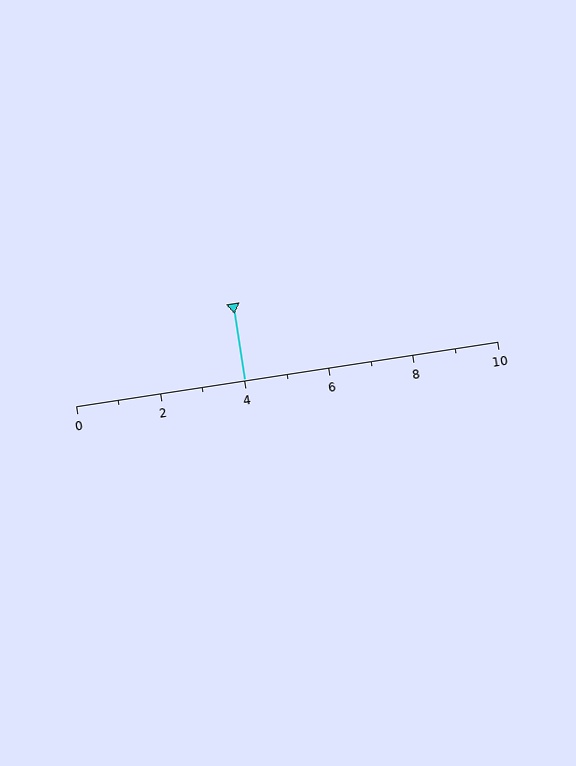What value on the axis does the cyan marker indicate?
The marker indicates approximately 4.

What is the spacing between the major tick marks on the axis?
The major ticks are spaced 2 apart.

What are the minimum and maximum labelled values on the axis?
The axis runs from 0 to 10.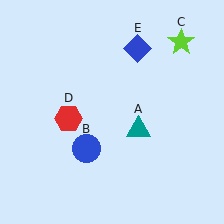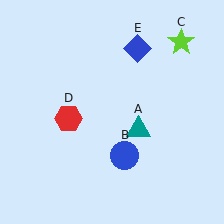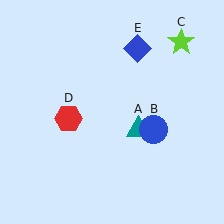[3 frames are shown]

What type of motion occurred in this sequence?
The blue circle (object B) rotated counterclockwise around the center of the scene.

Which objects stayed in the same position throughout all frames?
Teal triangle (object A) and lime star (object C) and red hexagon (object D) and blue diamond (object E) remained stationary.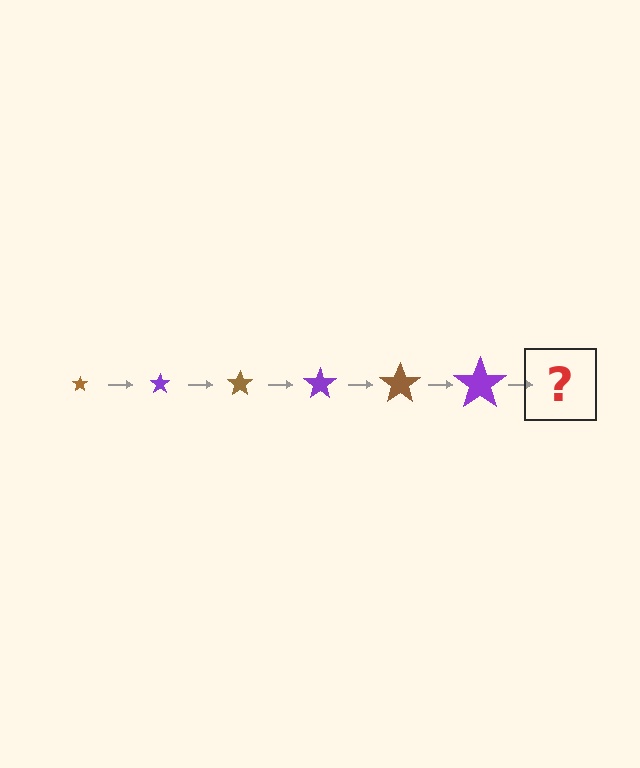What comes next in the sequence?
The next element should be a brown star, larger than the previous one.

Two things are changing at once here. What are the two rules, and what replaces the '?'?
The two rules are that the star grows larger each step and the color cycles through brown and purple. The '?' should be a brown star, larger than the previous one.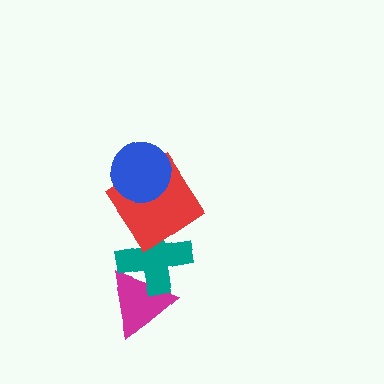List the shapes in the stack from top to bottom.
From top to bottom: the blue circle, the red diamond, the teal cross, the magenta triangle.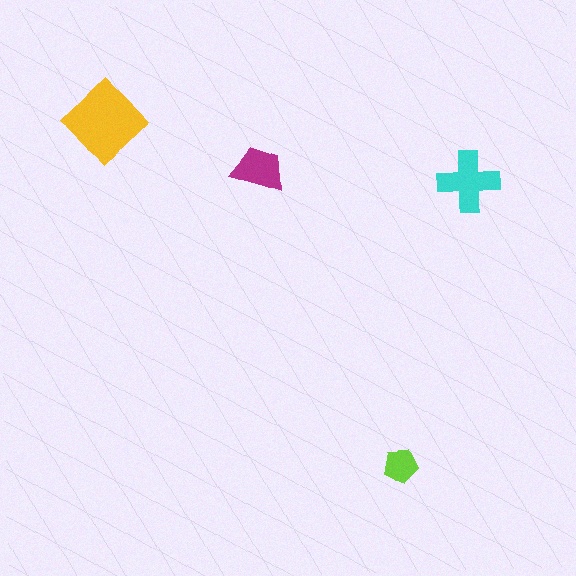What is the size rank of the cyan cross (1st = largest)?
2nd.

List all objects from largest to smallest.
The yellow diamond, the cyan cross, the magenta trapezoid, the lime pentagon.